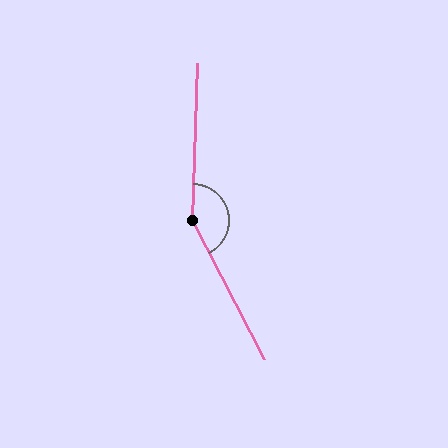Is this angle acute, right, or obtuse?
It is obtuse.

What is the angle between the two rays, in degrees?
Approximately 150 degrees.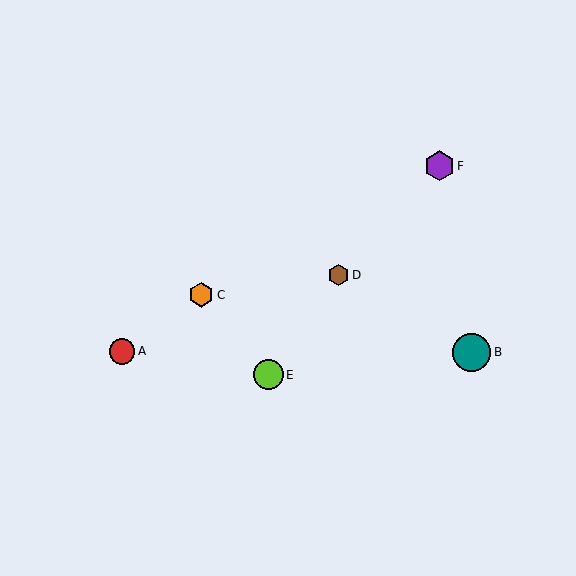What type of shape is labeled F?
Shape F is a purple hexagon.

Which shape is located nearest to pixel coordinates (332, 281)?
The brown hexagon (labeled D) at (339, 275) is nearest to that location.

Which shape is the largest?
The teal circle (labeled B) is the largest.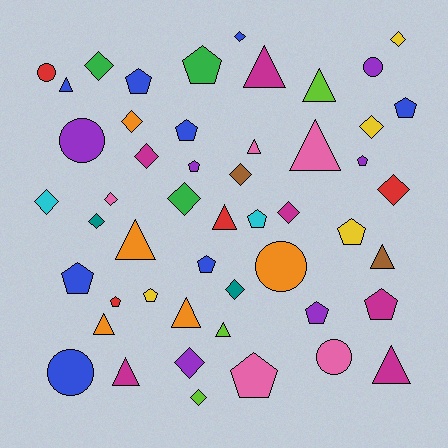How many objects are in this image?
There are 50 objects.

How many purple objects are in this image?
There are 6 purple objects.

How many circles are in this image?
There are 6 circles.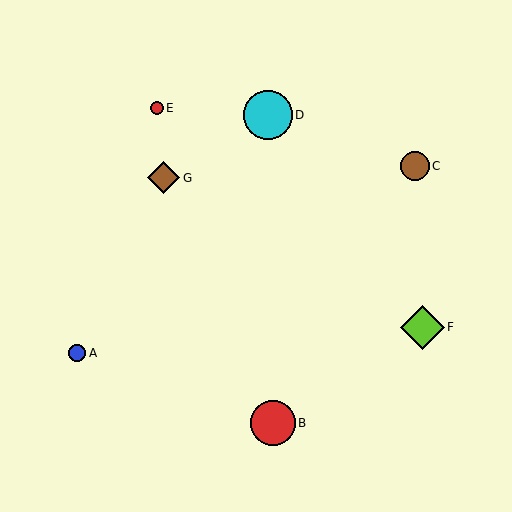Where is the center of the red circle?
The center of the red circle is at (273, 423).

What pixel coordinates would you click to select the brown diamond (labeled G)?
Click at (164, 178) to select the brown diamond G.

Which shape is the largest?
The cyan circle (labeled D) is the largest.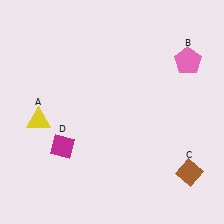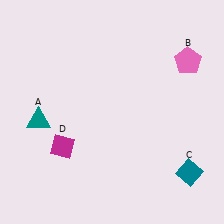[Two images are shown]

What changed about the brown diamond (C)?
In Image 1, C is brown. In Image 2, it changed to teal.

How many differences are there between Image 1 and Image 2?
There are 2 differences between the two images.